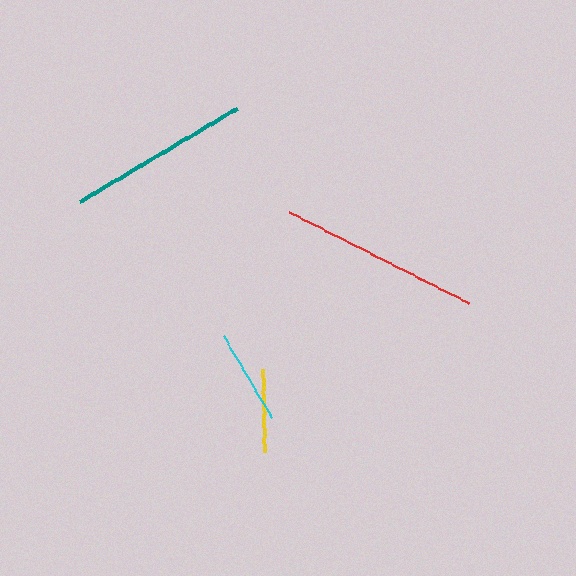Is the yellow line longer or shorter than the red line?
The red line is longer than the yellow line.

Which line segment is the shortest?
The yellow line is the shortest at approximately 84 pixels.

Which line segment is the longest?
The red line is the longest at approximately 201 pixels.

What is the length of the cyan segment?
The cyan segment is approximately 95 pixels long.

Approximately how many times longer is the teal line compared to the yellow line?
The teal line is approximately 2.2 times the length of the yellow line.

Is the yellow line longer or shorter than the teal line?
The teal line is longer than the yellow line.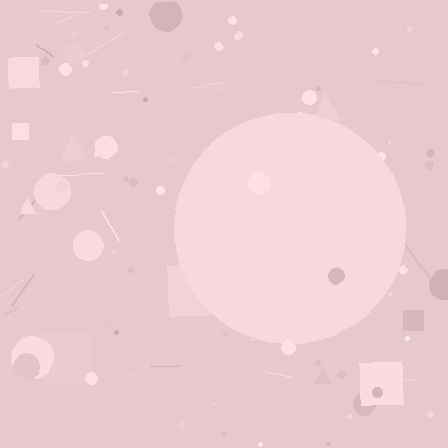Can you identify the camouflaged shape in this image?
The camouflaged shape is a circle.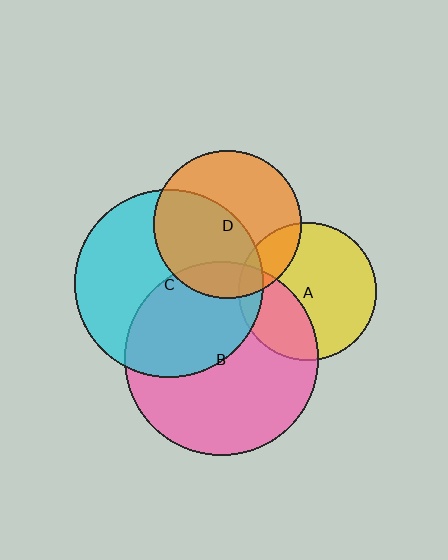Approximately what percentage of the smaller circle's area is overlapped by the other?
Approximately 30%.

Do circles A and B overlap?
Yes.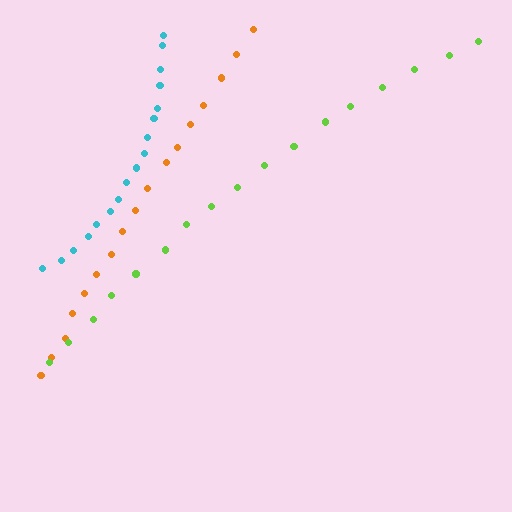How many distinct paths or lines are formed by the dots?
There are 3 distinct paths.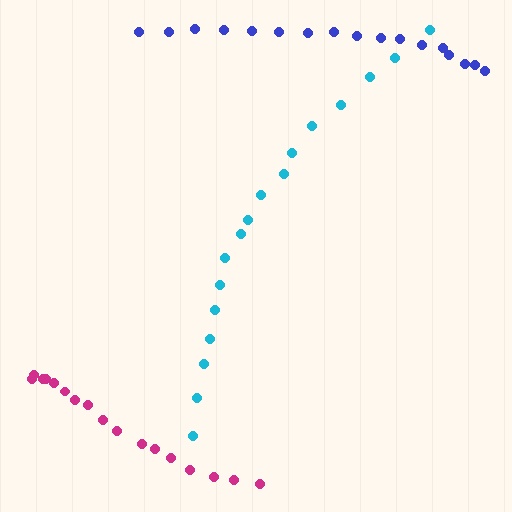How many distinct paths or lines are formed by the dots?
There are 3 distinct paths.